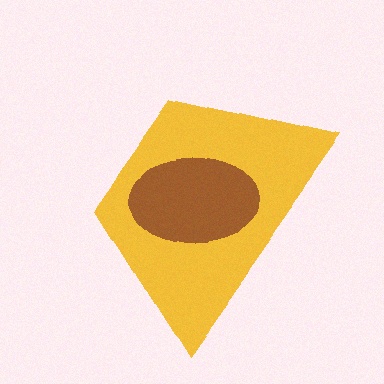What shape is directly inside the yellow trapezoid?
The brown ellipse.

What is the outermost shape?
The yellow trapezoid.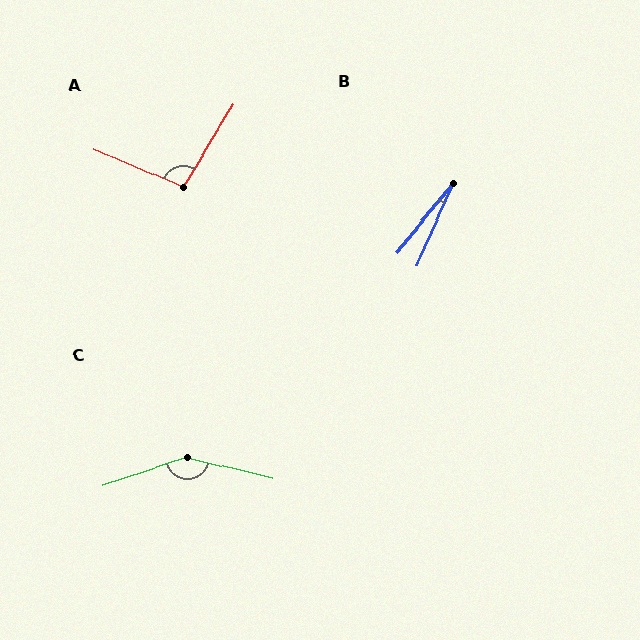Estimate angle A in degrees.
Approximately 98 degrees.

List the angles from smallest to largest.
B (16°), A (98°), C (147°).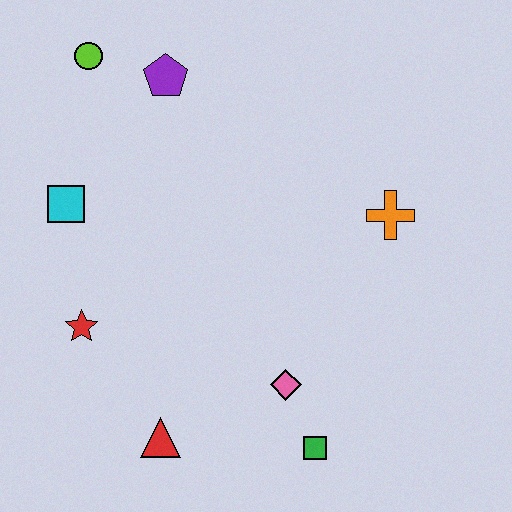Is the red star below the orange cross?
Yes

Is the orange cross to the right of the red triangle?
Yes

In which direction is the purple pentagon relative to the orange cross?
The purple pentagon is to the left of the orange cross.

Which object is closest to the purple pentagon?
The lime circle is closest to the purple pentagon.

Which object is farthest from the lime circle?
The green square is farthest from the lime circle.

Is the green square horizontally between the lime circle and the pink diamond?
No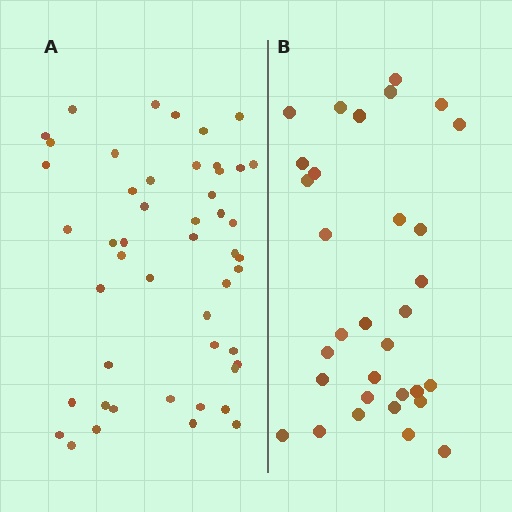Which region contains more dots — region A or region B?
Region A (the left region) has more dots.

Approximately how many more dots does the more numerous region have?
Region A has approximately 15 more dots than region B.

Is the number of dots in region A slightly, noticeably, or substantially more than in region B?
Region A has substantially more. The ratio is roughly 1.5 to 1.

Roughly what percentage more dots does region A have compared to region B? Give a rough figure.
About 55% more.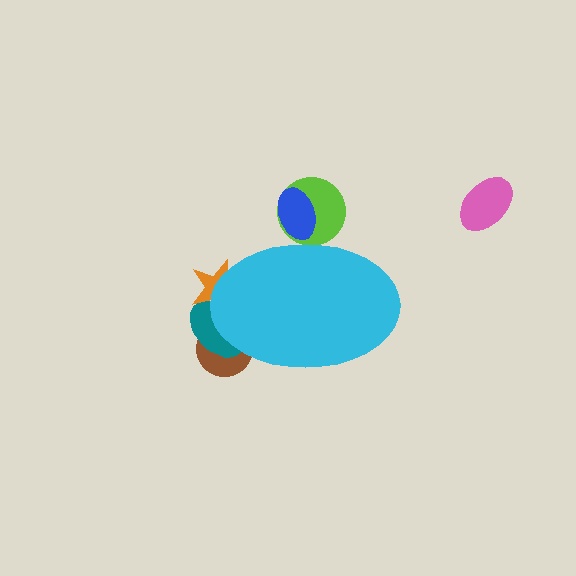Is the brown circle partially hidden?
Yes, the brown circle is partially hidden behind the cyan ellipse.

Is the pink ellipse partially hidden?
No, the pink ellipse is fully visible.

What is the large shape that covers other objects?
A cyan ellipse.